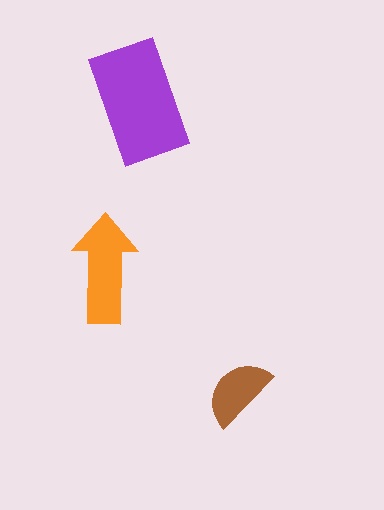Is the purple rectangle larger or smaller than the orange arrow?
Larger.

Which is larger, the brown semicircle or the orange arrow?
The orange arrow.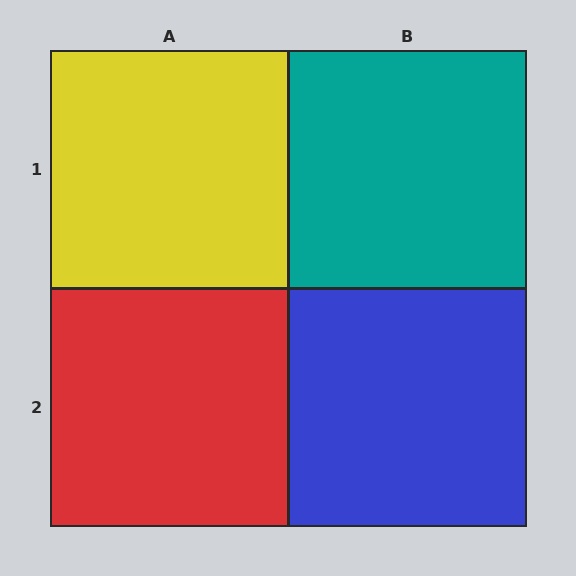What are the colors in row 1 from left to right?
Yellow, teal.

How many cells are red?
1 cell is red.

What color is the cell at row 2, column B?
Blue.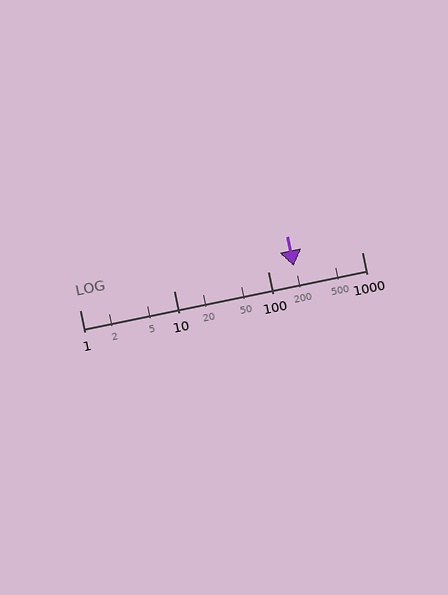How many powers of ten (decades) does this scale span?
The scale spans 3 decades, from 1 to 1000.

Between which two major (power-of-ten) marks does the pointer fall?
The pointer is between 100 and 1000.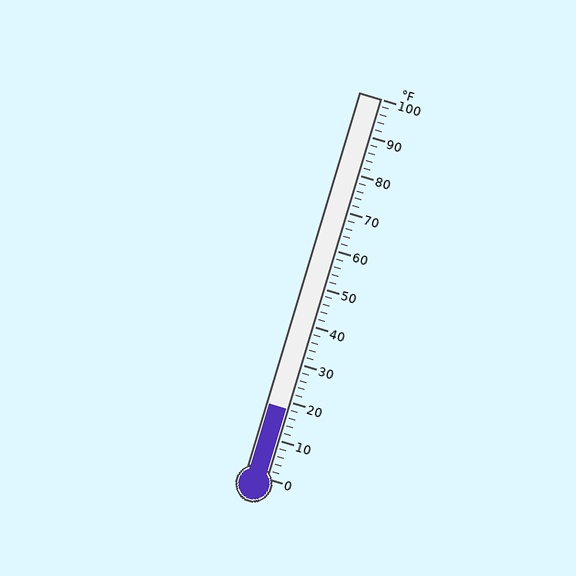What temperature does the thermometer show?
The thermometer shows approximately 18°F.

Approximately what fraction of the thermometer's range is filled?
The thermometer is filled to approximately 20% of its range.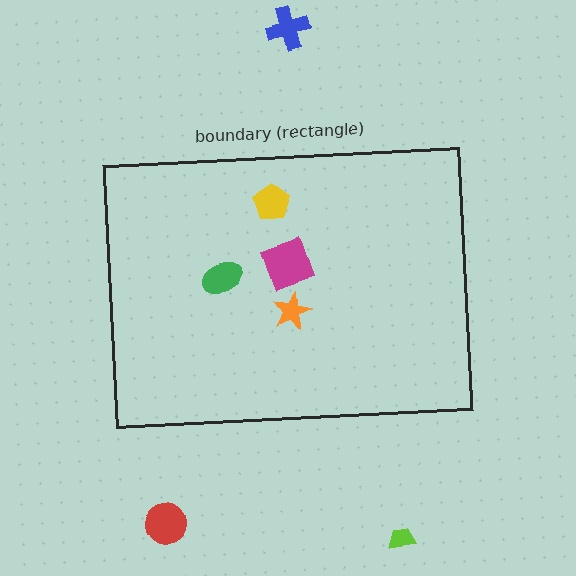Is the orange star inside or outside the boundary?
Inside.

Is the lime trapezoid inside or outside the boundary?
Outside.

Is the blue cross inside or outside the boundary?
Outside.